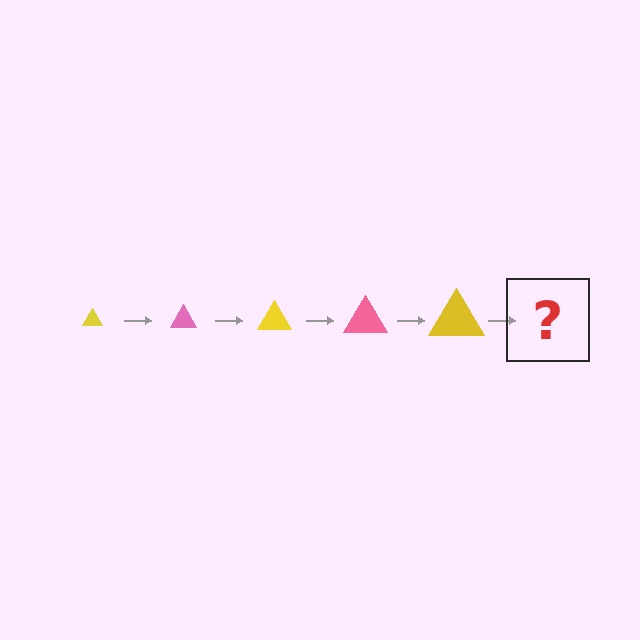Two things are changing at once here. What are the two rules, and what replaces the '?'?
The two rules are that the triangle grows larger each step and the color cycles through yellow and pink. The '?' should be a pink triangle, larger than the previous one.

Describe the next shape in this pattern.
It should be a pink triangle, larger than the previous one.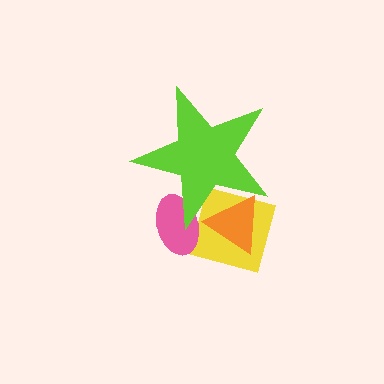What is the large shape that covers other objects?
A lime star.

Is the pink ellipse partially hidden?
Yes, the pink ellipse is partially hidden behind the lime star.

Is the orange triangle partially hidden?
Yes, the orange triangle is partially hidden behind the lime star.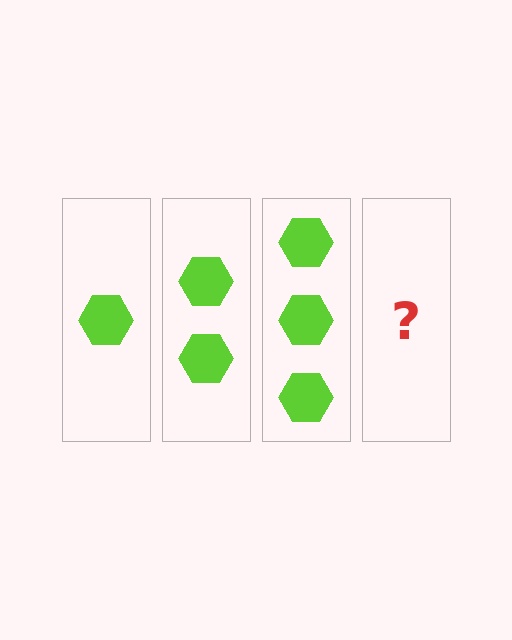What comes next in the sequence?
The next element should be 4 hexagons.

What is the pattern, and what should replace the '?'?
The pattern is that each step adds one more hexagon. The '?' should be 4 hexagons.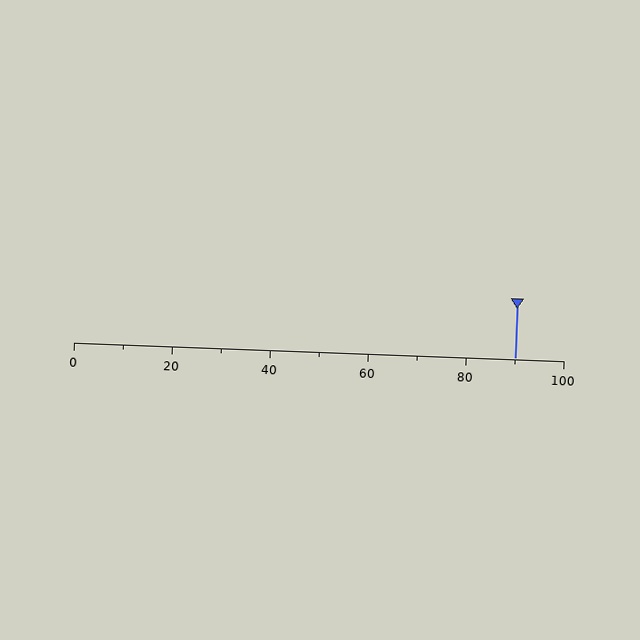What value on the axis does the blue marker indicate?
The marker indicates approximately 90.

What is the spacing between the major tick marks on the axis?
The major ticks are spaced 20 apart.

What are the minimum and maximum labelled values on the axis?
The axis runs from 0 to 100.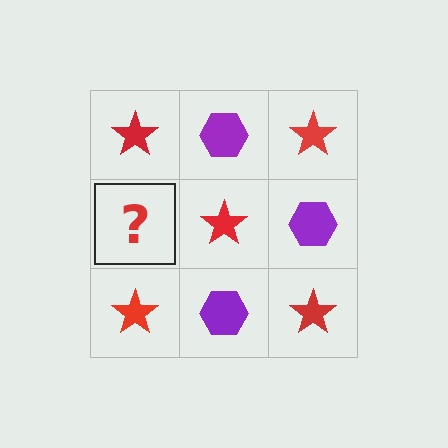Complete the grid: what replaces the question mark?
The question mark should be replaced with a purple hexagon.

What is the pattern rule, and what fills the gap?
The rule is that it alternates red star and purple hexagon in a checkerboard pattern. The gap should be filled with a purple hexagon.